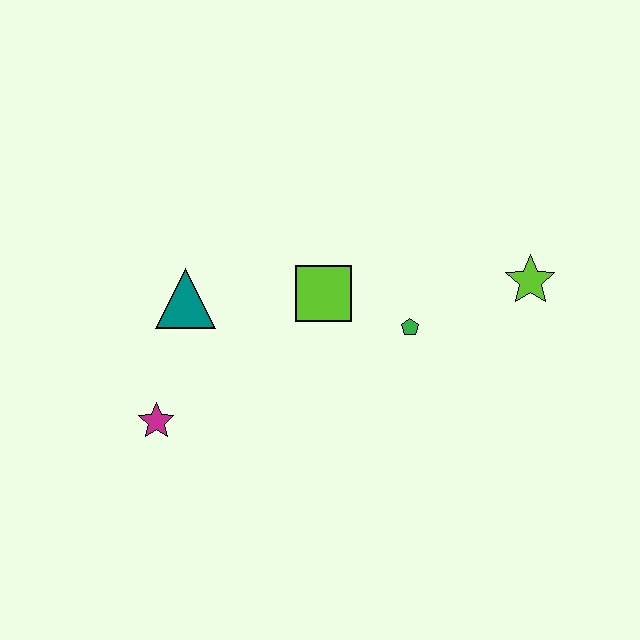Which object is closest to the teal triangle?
The magenta star is closest to the teal triangle.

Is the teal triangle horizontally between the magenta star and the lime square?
Yes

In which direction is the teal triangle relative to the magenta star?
The teal triangle is above the magenta star.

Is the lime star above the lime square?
Yes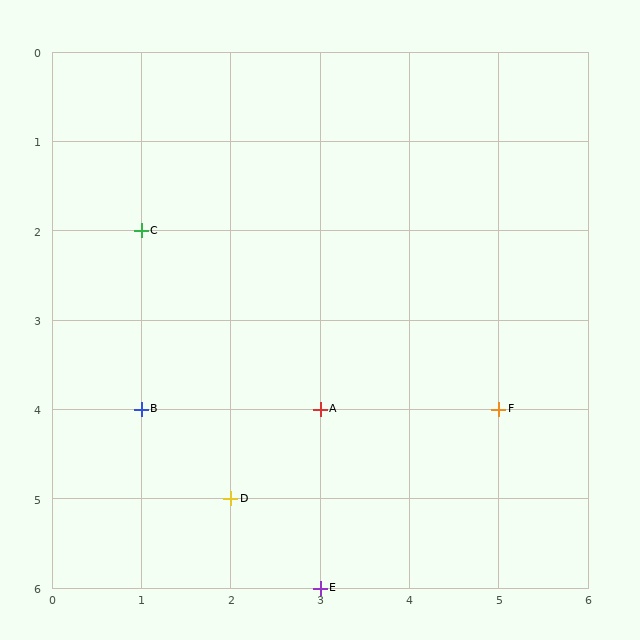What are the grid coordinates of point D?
Point D is at grid coordinates (2, 5).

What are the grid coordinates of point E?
Point E is at grid coordinates (3, 6).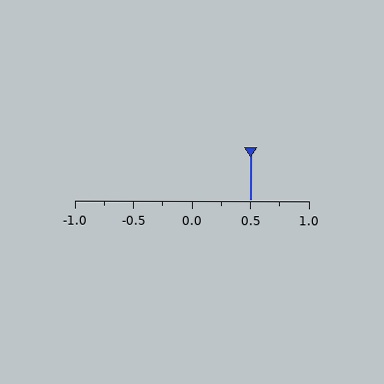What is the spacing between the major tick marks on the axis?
The major ticks are spaced 0.5 apart.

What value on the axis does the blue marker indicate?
The marker indicates approximately 0.5.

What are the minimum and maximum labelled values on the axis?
The axis runs from -1.0 to 1.0.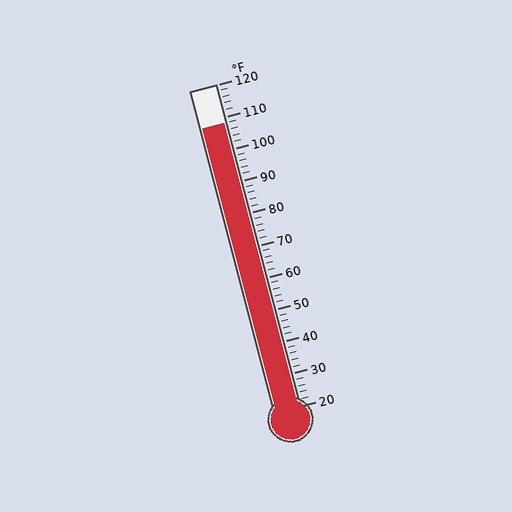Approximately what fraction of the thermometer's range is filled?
The thermometer is filled to approximately 90% of its range.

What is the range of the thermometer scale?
The thermometer scale ranges from 20°F to 120°F.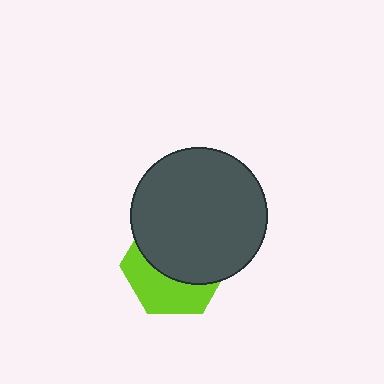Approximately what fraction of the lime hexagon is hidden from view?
Roughly 59% of the lime hexagon is hidden behind the dark gray circle.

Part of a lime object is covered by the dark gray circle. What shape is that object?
It is a hexagon.